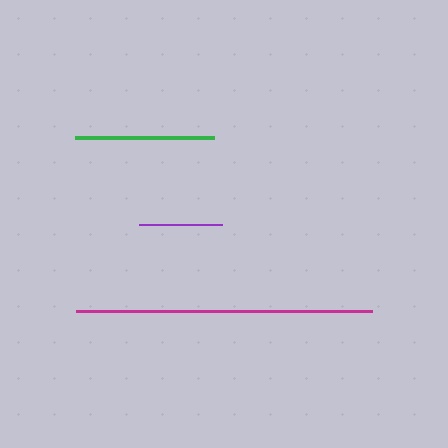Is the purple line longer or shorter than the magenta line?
The magenta line is longer than the purple line.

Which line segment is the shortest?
The purple line is the shortest at approximately 83 pixels.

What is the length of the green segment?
The green segment is approximately 139 pixels long.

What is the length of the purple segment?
The purple segment is approximately 83 pixels long.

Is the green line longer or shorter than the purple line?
The green line is longer than the purple line.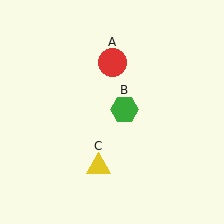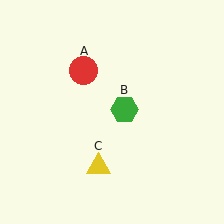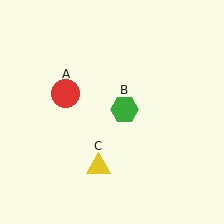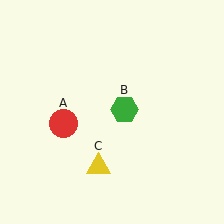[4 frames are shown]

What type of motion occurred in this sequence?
The red circle (object A) rotated counterclockwise around the center of the scene.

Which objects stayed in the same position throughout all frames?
Green hexagon (object B) and yellow triangle (object C) remained stationary.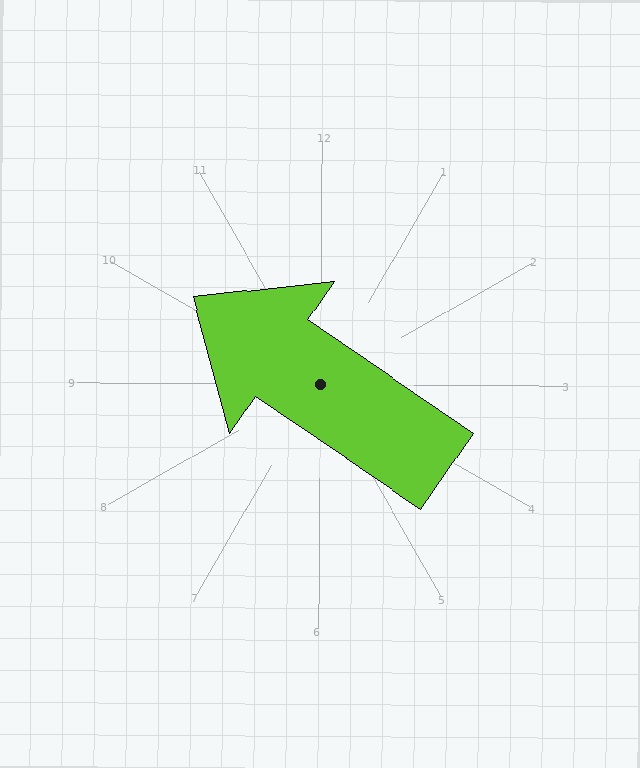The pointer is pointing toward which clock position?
Roughly 10 o'clock.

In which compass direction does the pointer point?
Northwest.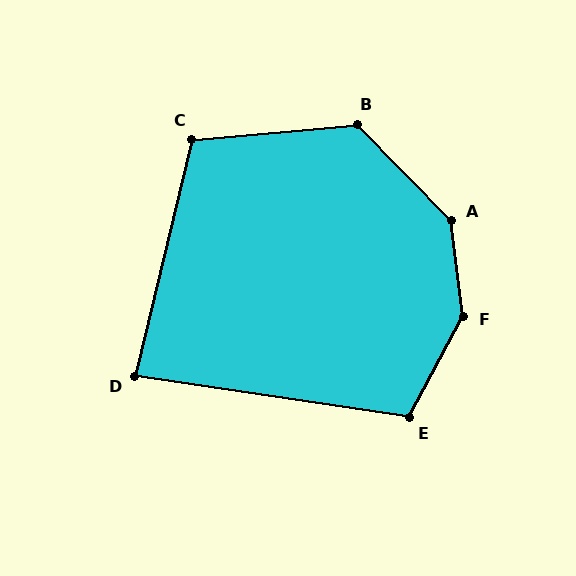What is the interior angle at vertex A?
Approximately 142 degrees (obtuse).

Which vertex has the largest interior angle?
F, at approximately 145 degrees.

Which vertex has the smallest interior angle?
D, at approximately 85 degrees.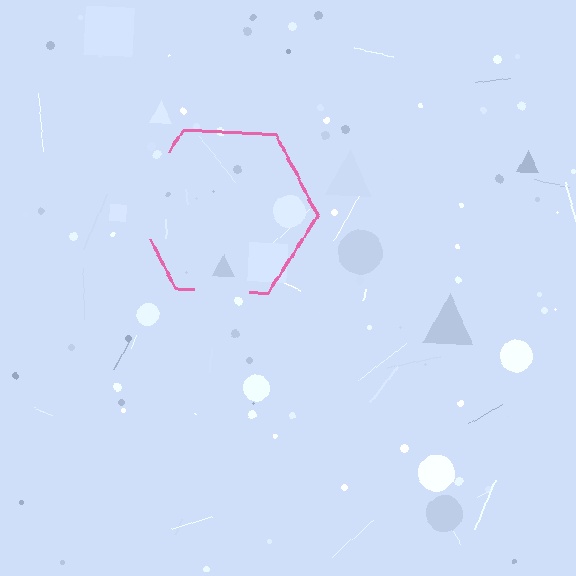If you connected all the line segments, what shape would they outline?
They would outline a hexagon.